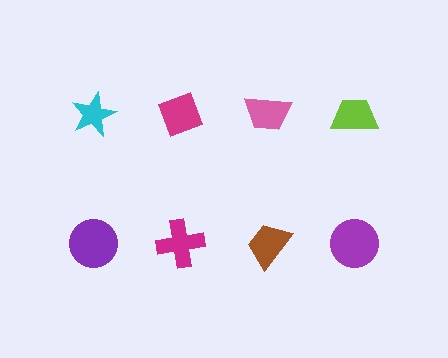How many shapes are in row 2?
4 shapes.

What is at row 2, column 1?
A purple circle.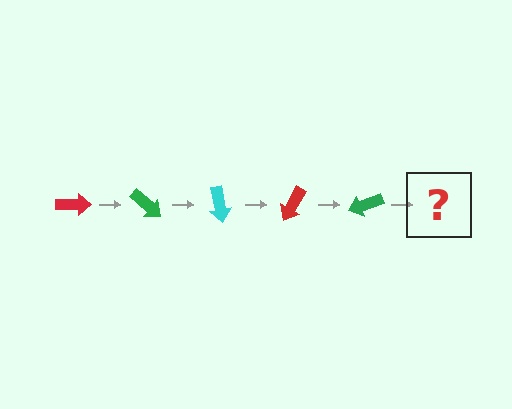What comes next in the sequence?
The next element should be a cyan arrow, rotated 200 degrees from the start.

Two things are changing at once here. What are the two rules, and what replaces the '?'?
The two rules are that it rotates 40 degrees each step and the color cycles through red, green, and cyan. The '?' should be a cyan arrow, rotated 200 degrees from the start.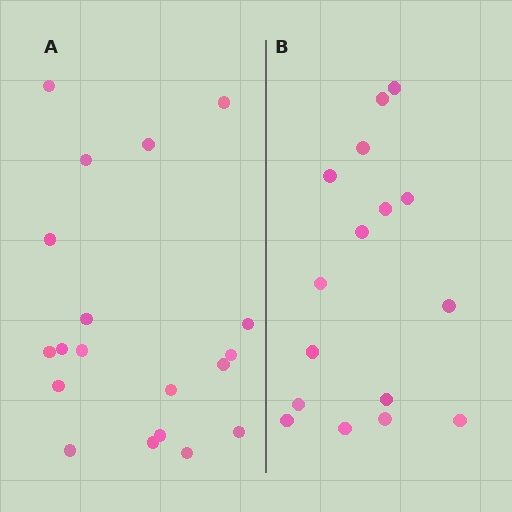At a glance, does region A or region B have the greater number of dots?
Region A (the left region) has more dots.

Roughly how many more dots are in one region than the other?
Region A has just a few more — roughly 2 or 3 more dots than region B.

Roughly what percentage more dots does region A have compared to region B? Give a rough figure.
About 20% more.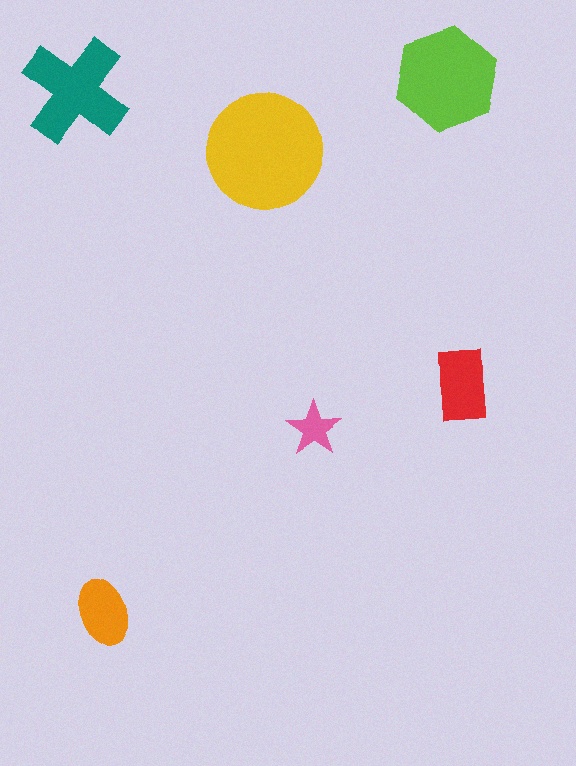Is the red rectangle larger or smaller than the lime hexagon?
Smaller.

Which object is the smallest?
The pink star.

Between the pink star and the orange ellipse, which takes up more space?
The orange ellipse.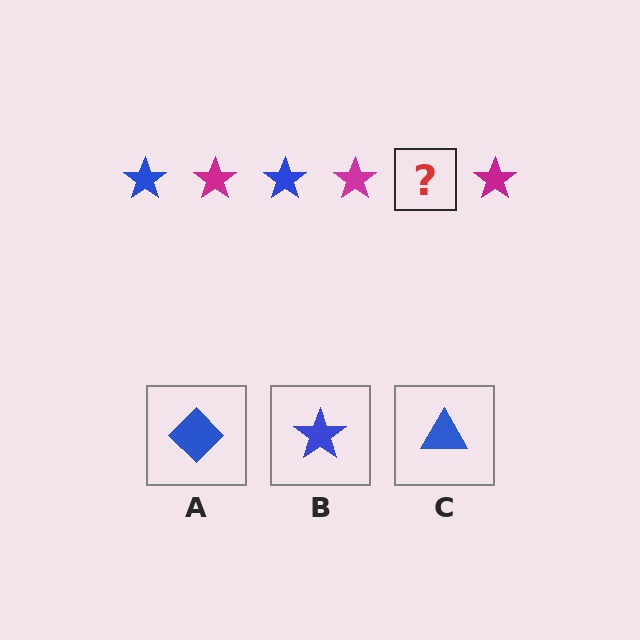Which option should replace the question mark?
Option B.